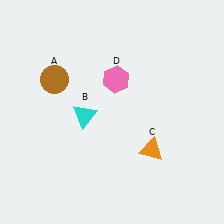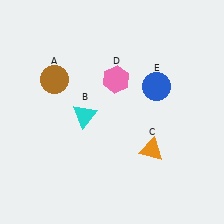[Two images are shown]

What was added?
A blue circle (E) was added in Image 2.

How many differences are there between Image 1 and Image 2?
There is 1 difference between the two images.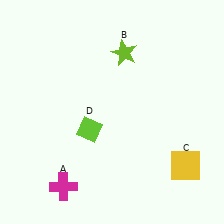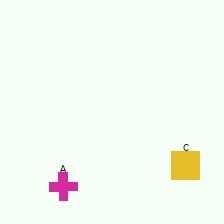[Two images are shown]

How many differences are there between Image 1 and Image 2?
There are 2 differences between the two images.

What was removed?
The lime star (B), the lime diamond (D) were removed in Image 2.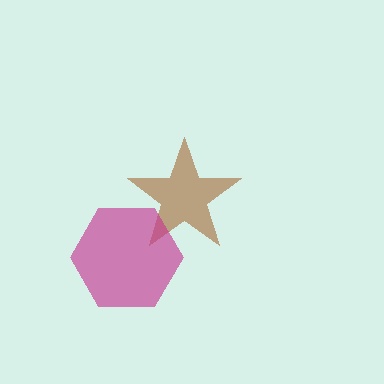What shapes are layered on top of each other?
The layered shapes are: a brown star, a magenta hexagon.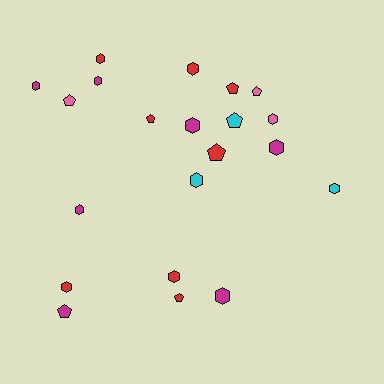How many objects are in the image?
There are 21 objects.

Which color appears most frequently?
Red, with 8 objects.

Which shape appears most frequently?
Hexagon, with 13 objects.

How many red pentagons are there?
There are 4 red pentagons.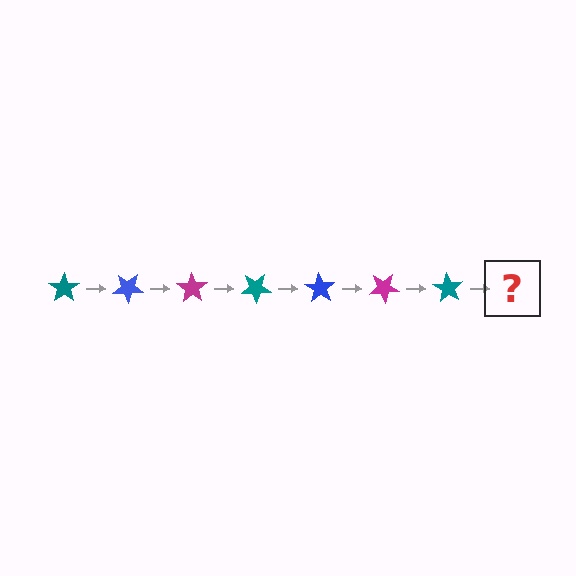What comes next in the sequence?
The next element should be a blue star, rotated 245 degrees from the start.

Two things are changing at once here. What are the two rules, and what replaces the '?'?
The two rules are that it rotates 35 degrees each step and the color cycles through teal, blue, and magenta. The '?' should be a blue star, rotated 245 degrees from the start.